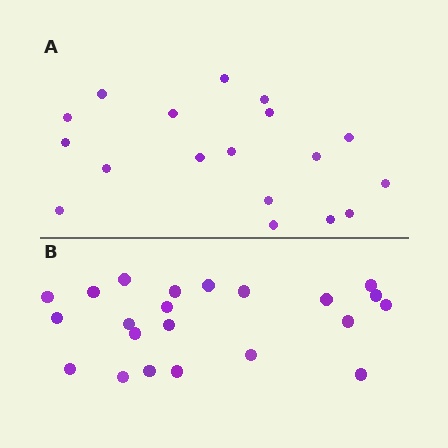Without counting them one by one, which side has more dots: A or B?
Region B (the bottom region) has more dots.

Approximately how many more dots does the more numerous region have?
Region B has about 4 more dots than region A.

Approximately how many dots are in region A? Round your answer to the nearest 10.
About 20 dots. (The exact count is 18, which rounds to 20.)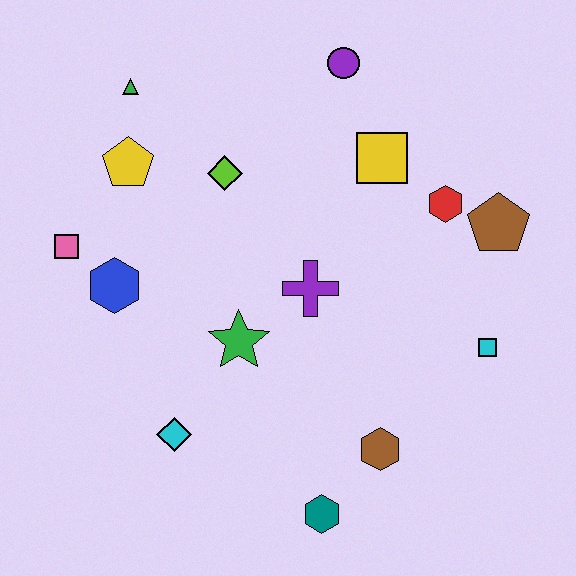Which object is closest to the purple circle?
The yellow square is closest to the purple circle.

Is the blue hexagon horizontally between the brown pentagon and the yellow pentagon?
No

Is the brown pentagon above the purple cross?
Yes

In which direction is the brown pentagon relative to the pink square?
The brown pentagon is to the right of the pink square.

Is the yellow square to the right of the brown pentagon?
No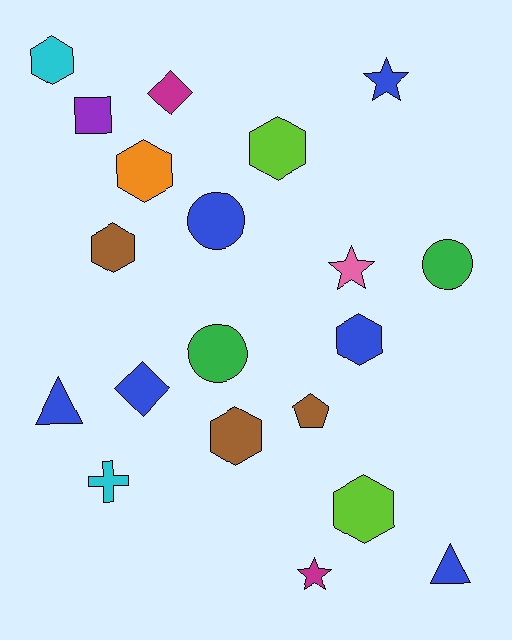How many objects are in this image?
There are 20 objects.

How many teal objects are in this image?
There are no teal objects.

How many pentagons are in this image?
There is 1 pentagon.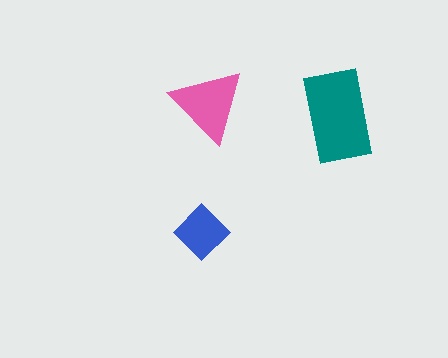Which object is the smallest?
The blue diamond.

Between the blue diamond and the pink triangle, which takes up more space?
The pink triangle.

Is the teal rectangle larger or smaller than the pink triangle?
Larger.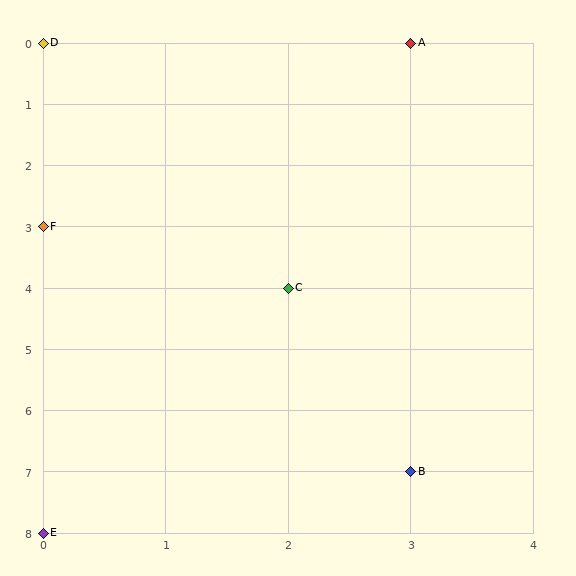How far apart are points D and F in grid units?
Points D and F are 3 rows apart.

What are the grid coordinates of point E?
Point E is at grid coordinates (0, 8).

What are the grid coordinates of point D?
Point D is at grid coordinates (0, 0).